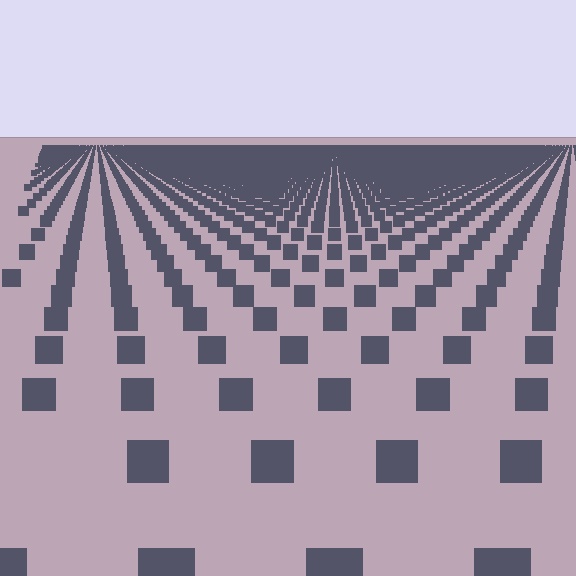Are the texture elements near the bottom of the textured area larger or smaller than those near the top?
Larger. Near the bottom, elements are closer to the viewer and appear at a bigger on-screen size.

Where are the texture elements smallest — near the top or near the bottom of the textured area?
Near the top.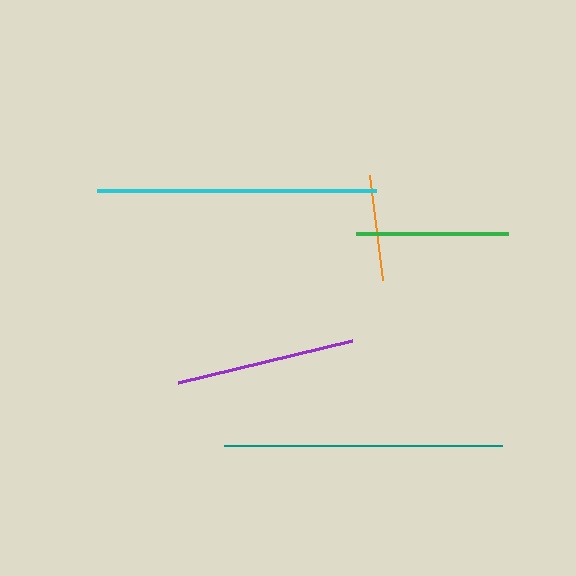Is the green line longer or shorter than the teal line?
The teal line is longer than the green line.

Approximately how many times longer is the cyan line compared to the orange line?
The cyan line is approximately 2.6 times the length of the orange line.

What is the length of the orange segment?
The orange segment is approximately 106 pixels long.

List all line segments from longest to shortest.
From longest to shortest: cyan, teal, purple, green, orange.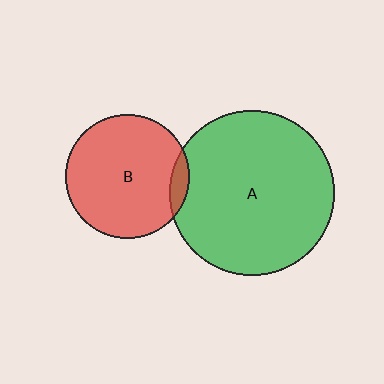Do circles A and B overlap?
Yes.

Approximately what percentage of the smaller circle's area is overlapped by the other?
Approximately 5%.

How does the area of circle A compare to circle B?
Approximately 1.8 times.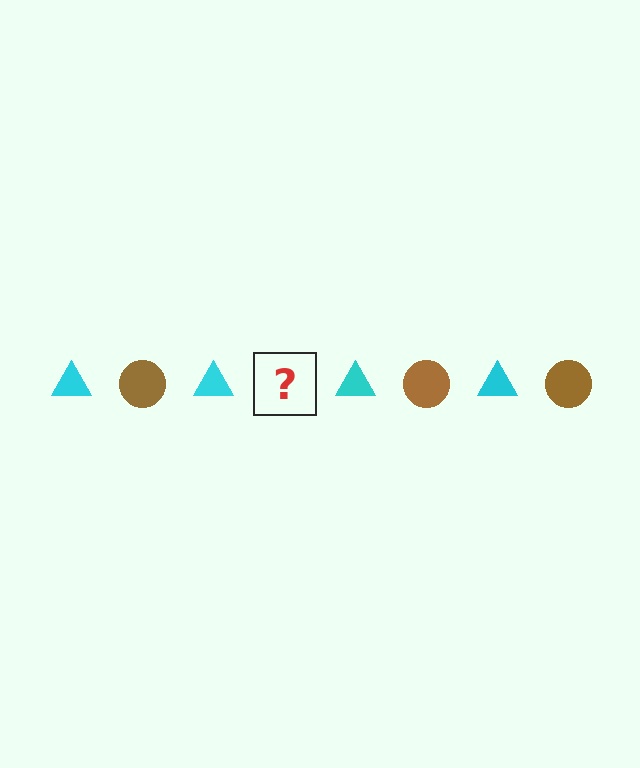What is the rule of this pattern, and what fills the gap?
The rule is that the pattern alternates between cyan triangle and brown circle. The gap should be filled with a brown circle.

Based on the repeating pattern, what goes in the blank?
The blank should be a brown circle.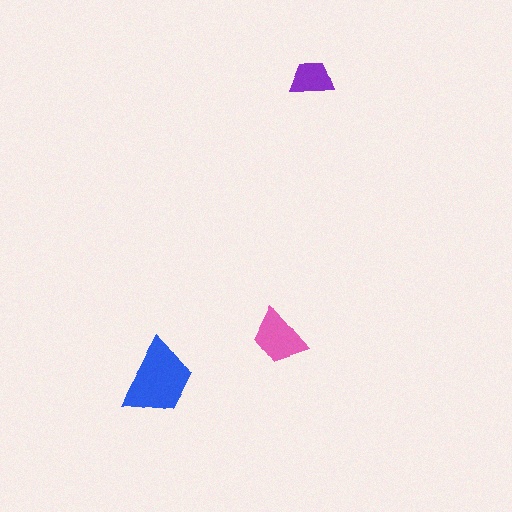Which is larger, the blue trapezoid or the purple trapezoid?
The blue one.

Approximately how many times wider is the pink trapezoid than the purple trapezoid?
About 1.5 times wider.